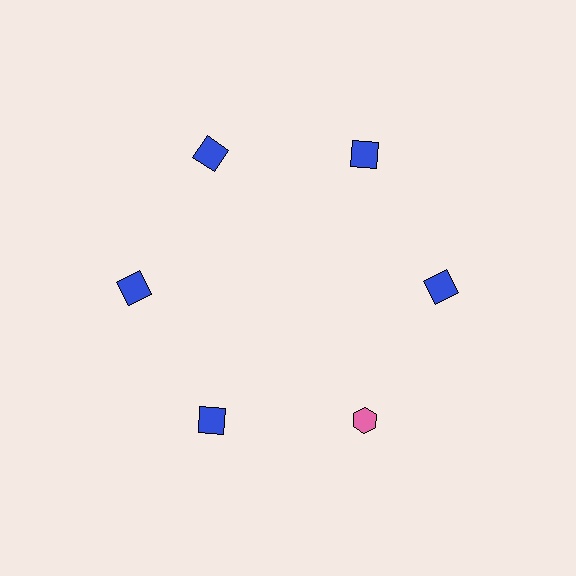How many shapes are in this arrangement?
There are 6 shapes arranged in a ring pattern.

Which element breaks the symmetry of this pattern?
The pink hexagon at roughly the 5 o'clock position breaks the symmetry. All other shapes are blue squares.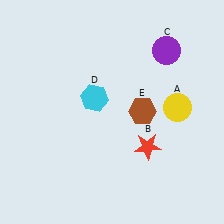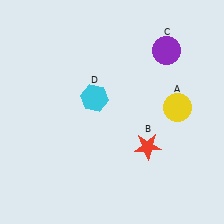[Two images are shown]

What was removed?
The brown hexagon (E) was removed in Image 2.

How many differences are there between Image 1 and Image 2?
There is 1 difference between the two images.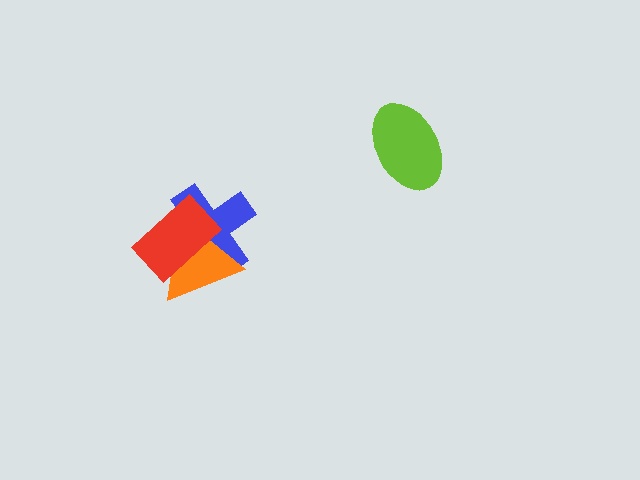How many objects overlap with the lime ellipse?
0 objects overlap with the lime ellipse.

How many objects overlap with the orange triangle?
2 objects overlap with the orange triangle.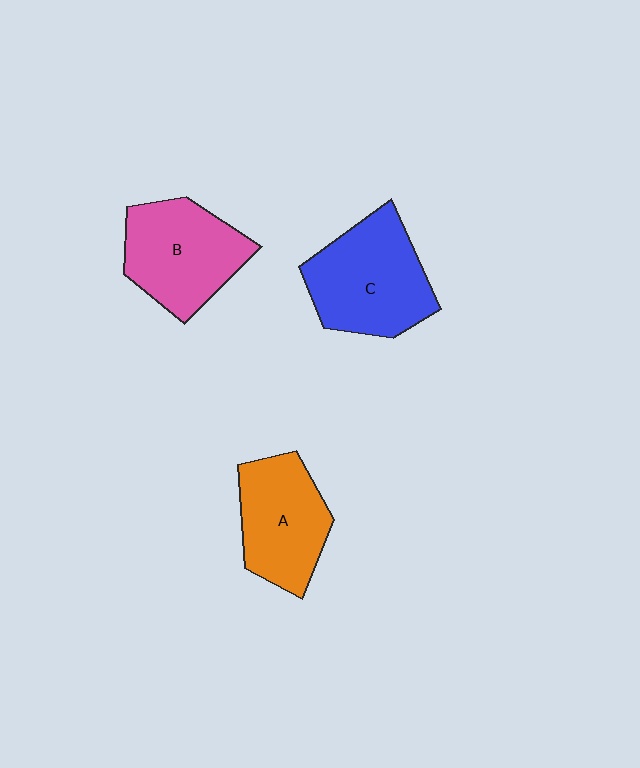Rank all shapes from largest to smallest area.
From largest to smallest: C (blue), B (pink), A (orange).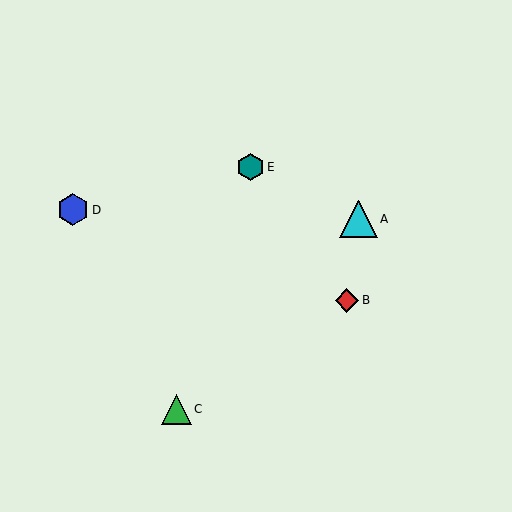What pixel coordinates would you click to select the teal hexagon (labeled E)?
Click at (250, 167) to select the teal hexagon E.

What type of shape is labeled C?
Shape C is a green triangle.